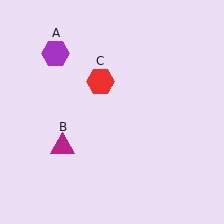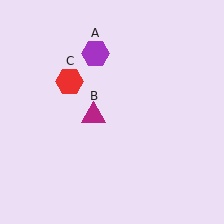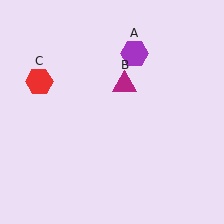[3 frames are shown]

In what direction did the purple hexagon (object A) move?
The purple hexagon (object A) moved right.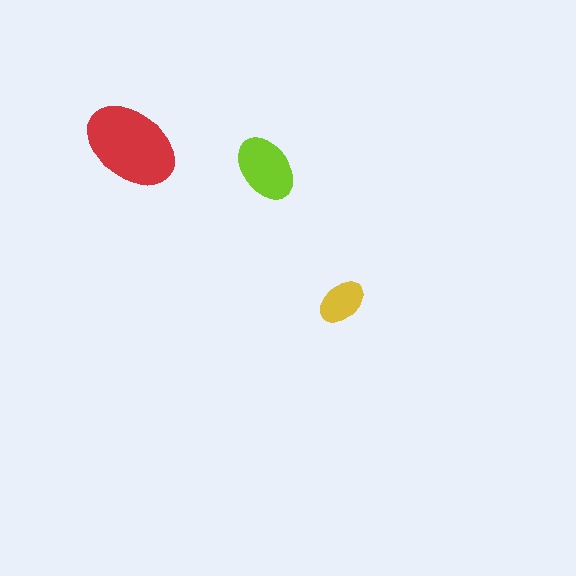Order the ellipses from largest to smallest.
the red one, the lime one, the yellow one.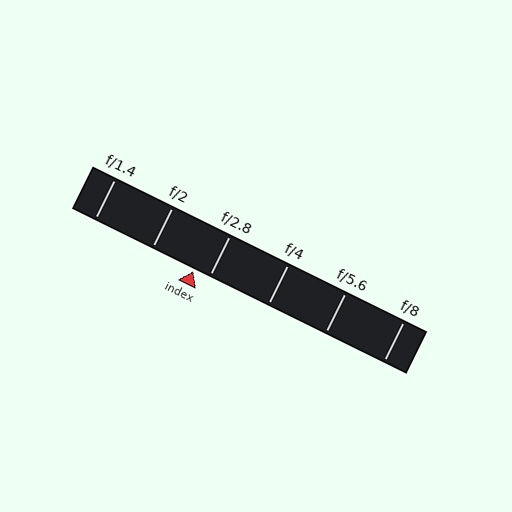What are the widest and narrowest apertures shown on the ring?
The widest aperture shown is f/1.4 and the narrowest is f/8.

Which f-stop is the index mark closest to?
The index mark is closest to f/2.8.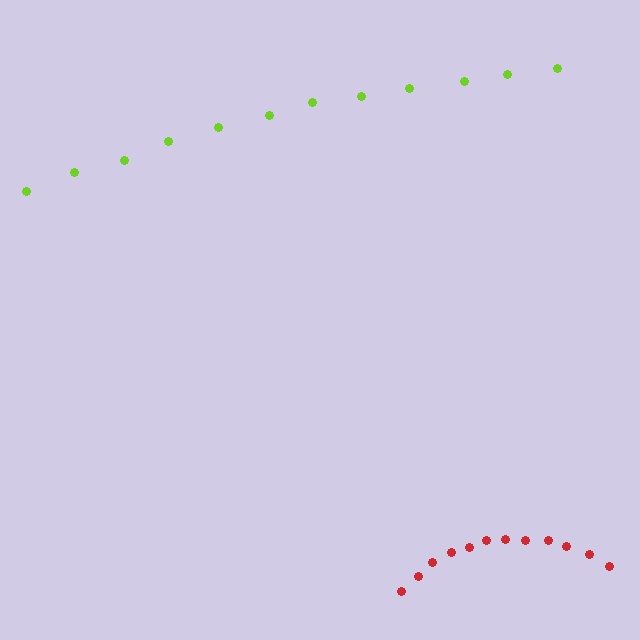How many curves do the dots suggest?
There are 2 distinct paths.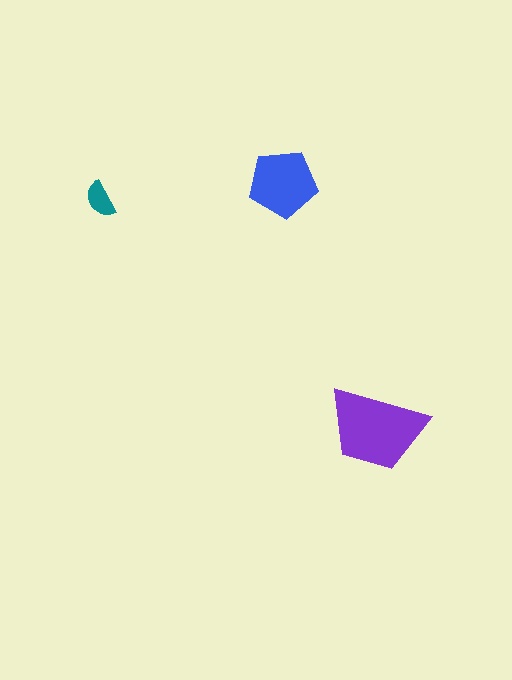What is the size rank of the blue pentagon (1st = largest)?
2nd.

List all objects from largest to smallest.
The purple trapezoid, the blue pentagon, the teal semicircle.